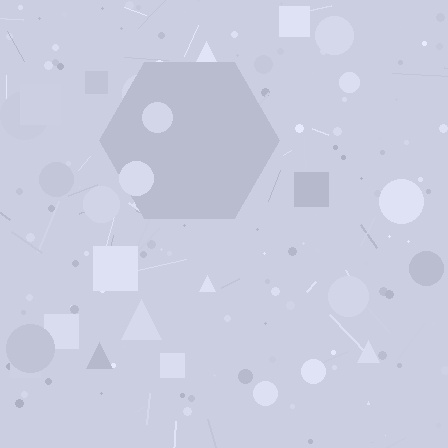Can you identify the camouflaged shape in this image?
The camouflaged shape is a hexagon.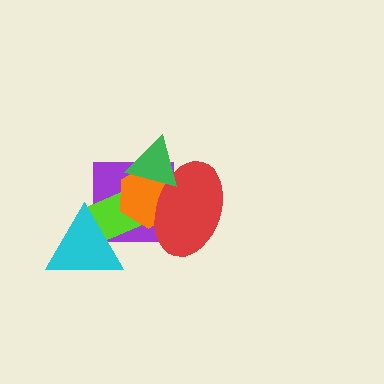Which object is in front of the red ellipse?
The green triangle is in front of the red ellipse.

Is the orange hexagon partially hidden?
Yes, it is partially covered by another shape.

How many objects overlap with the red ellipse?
4 objects overlap with the red ellipse.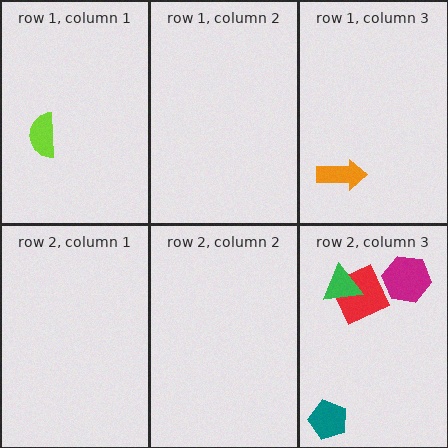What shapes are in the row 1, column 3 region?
The orange arrow.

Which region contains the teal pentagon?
The row 2, column 3 region.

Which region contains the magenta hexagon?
The row 2, column 3 region.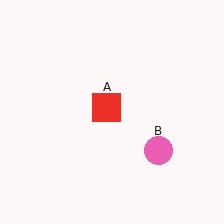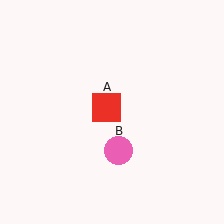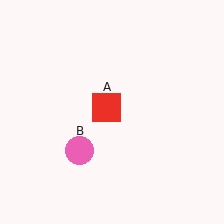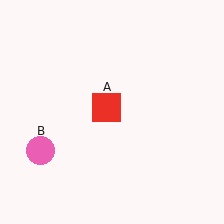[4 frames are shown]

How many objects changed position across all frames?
1 object changed position: pink circle (object B).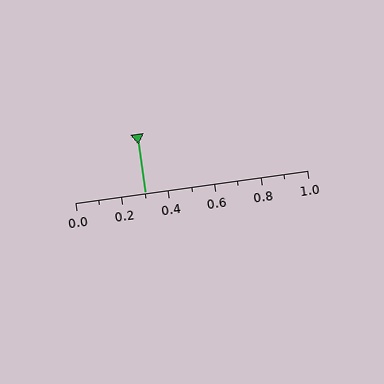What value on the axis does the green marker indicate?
The marker indicates approximately 0.3.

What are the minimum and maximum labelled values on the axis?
The axis runs from 0.0 to 1.0.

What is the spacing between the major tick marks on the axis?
The major ticks are spaced 0.2 apart.